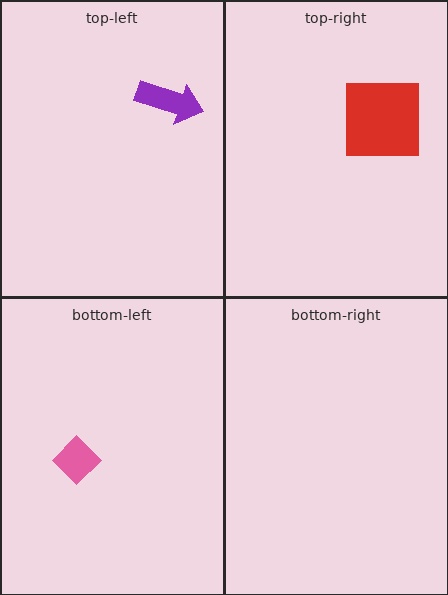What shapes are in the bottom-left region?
The pink diamond.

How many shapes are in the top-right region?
1.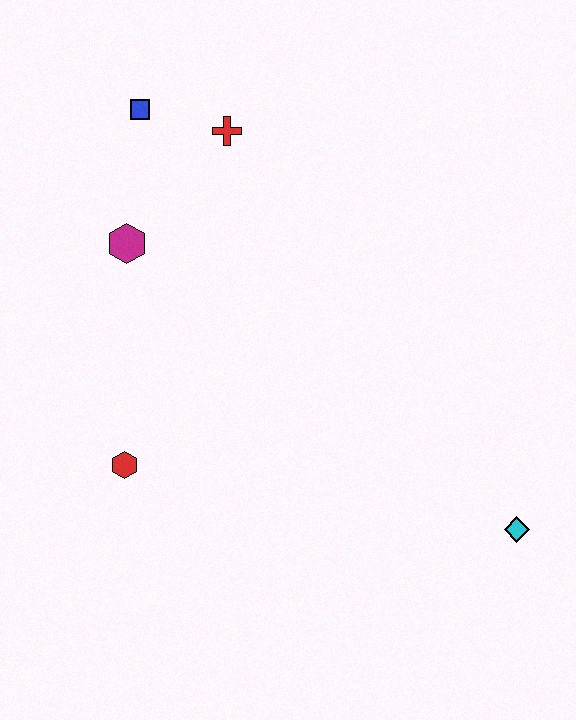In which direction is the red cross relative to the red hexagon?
The red cross is above the red hexagon.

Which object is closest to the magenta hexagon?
The blue square is closest to the magenta hexagon.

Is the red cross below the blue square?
Yes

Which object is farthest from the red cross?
The cyan diamond is farthest from the red cross.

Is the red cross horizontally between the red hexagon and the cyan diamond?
Yes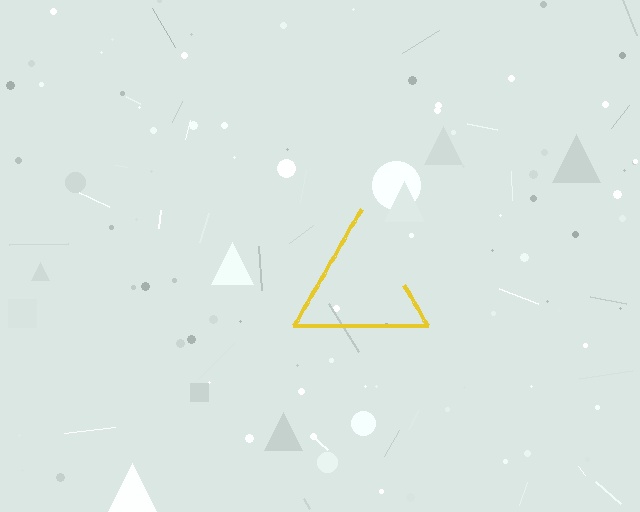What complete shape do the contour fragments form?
The contour fragments form a triangle.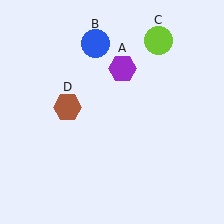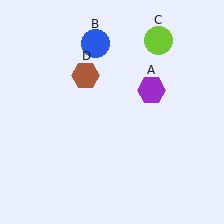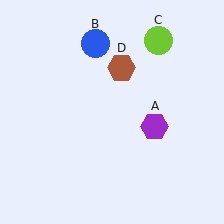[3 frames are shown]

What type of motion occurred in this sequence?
The purple hexagon (object A), brown hexagon (object D) rotated clockwise around the center of the scene.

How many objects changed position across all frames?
2 objects changed position: purple hexagon (object A), brown hexagon (object D).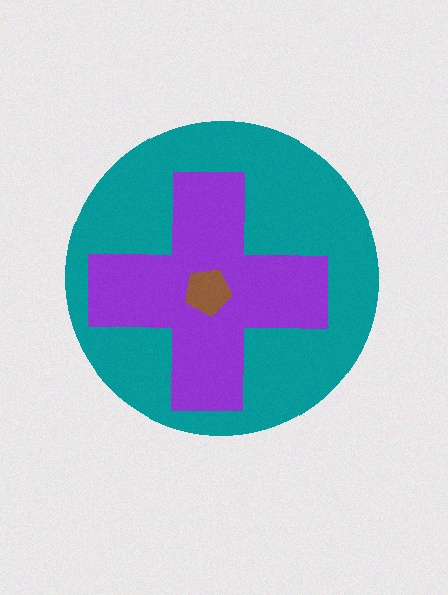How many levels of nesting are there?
3.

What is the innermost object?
The brown pentagon.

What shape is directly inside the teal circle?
The purple cross.